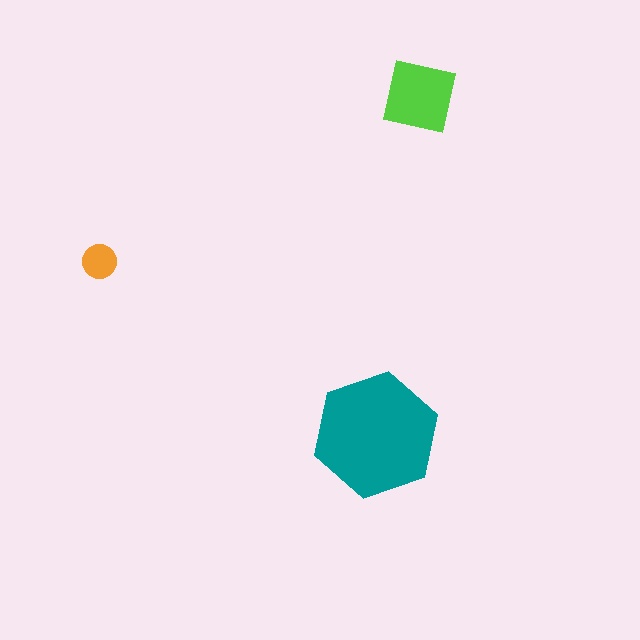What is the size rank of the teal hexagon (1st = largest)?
1st.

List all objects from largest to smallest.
The teal hexagon, the lime square, the orange circle.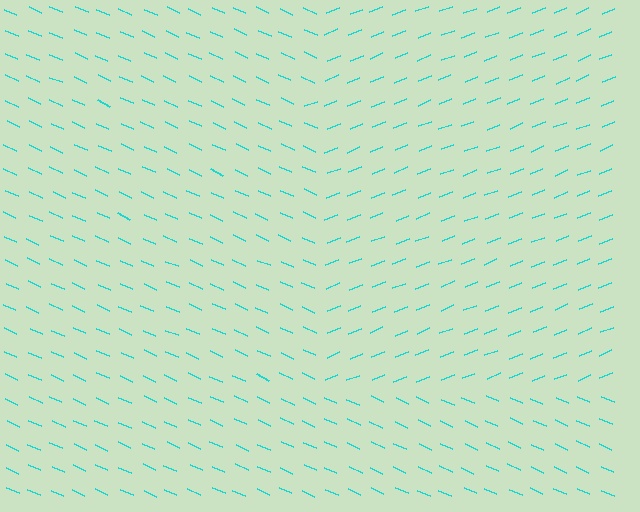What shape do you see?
I see a rectangle.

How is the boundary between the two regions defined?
The boundary is defined purely by a change in line orientation (approximately 45 degrees difference). All lines are the same color and thickness.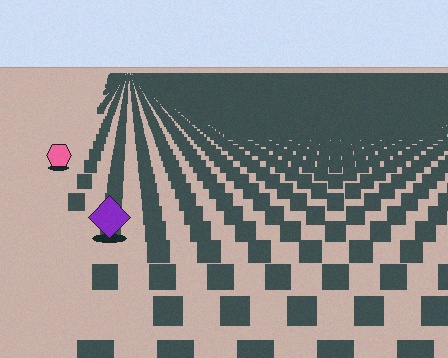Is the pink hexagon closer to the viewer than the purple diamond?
No. The purple diamond is closer — you can tell from the texture gradient: the ground texture is coarser near it.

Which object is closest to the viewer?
The purple diamond is closest. The texture marks near it are larger and more spread out.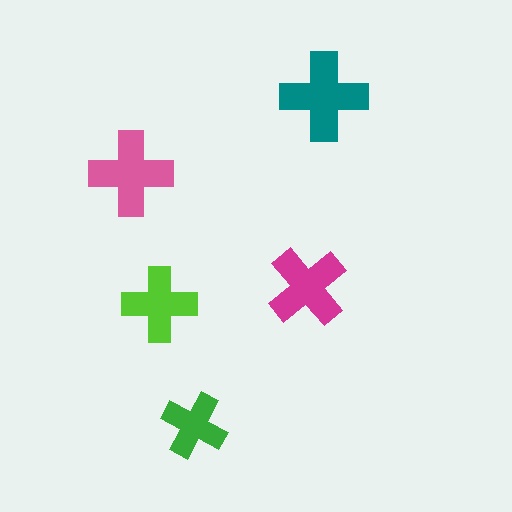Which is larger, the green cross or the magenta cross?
The magenta one.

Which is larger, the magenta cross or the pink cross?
The pink one.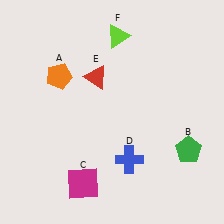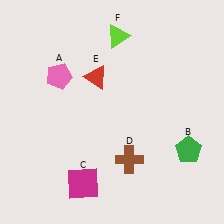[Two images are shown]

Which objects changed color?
A changed from orange to pink. D changed from blue to brown.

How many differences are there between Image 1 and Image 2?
There are 2 differences between the two images.